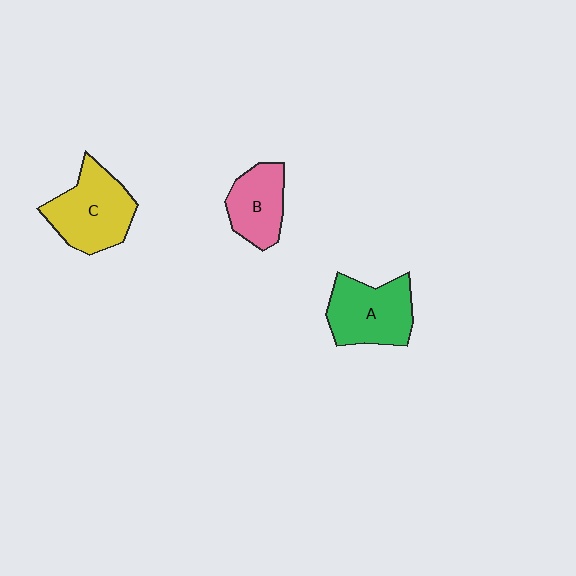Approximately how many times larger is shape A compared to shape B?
Approximately 1.3 times.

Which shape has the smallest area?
Shape B (pink).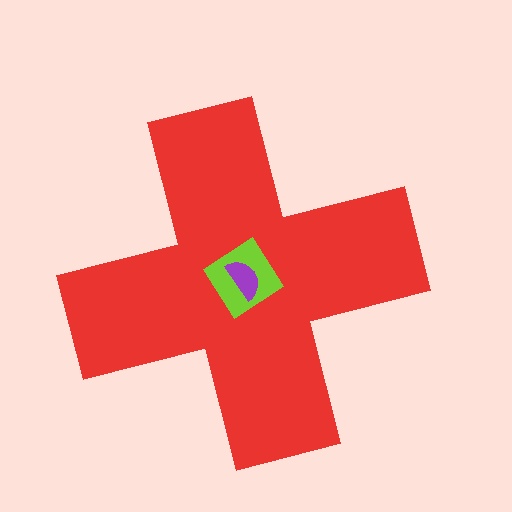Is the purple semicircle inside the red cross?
Yes.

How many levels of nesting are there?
3.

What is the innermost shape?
The purple semicircle.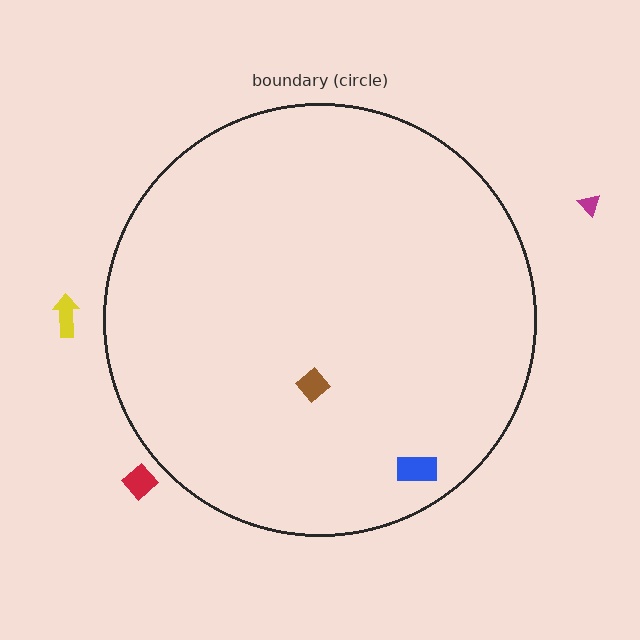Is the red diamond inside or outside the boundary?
Outside.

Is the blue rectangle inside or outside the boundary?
Inside.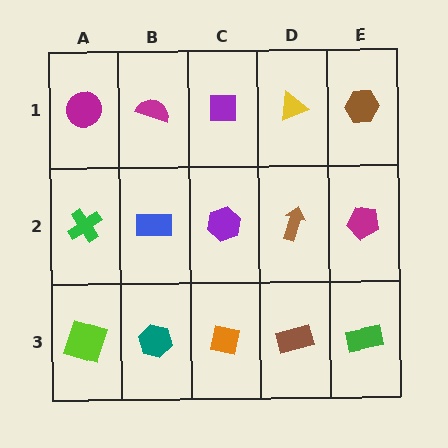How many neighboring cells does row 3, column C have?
3.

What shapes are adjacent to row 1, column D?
A brown arrow (row 2, column D), a purple square (row 1, column C), a brown hexagon (row 1, column E).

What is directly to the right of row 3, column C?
A brown rectangle.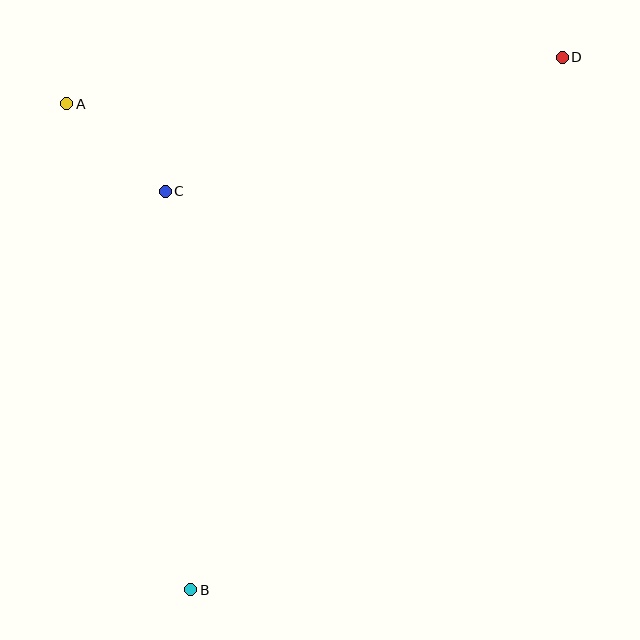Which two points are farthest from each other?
Points B and D are farthest from each other.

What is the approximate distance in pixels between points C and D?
The distance between C and D is approximately 419 pixels.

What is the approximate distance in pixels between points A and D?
The distance between A and D is approximately 498 pixels.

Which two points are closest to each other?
Points A and C are closest to each other.